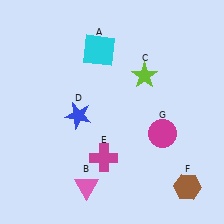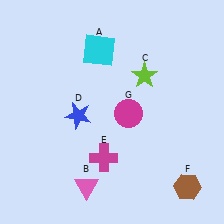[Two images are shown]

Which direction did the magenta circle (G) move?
The magenta circle (G) moved left.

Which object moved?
The magenta circle (G) moved left.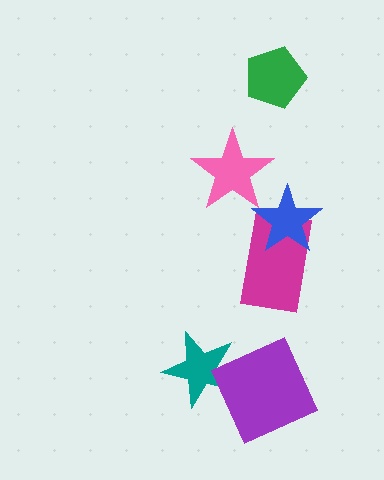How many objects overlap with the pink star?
1 object overlaps with the pink star.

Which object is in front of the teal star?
The purple square is in front of the teal star.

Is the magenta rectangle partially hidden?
Yes, it is partially covered by another shape.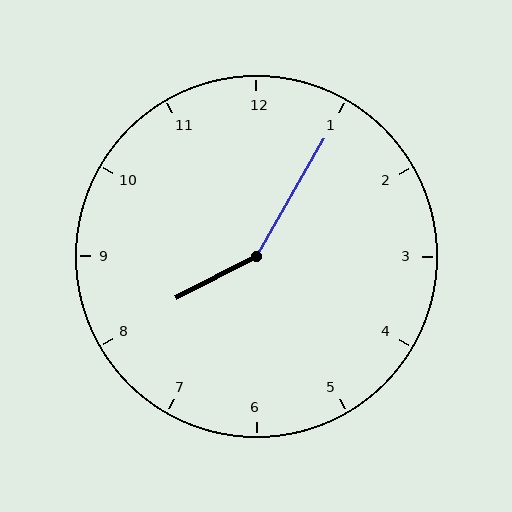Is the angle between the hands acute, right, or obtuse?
It is obtuse.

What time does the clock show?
8:05.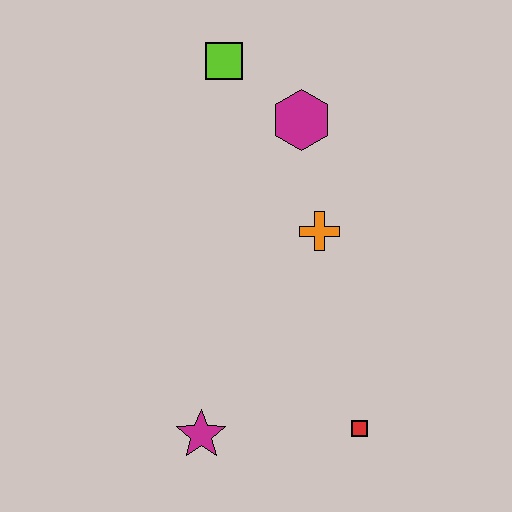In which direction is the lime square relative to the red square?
The lime square is above the red square.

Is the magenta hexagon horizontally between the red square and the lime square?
Yes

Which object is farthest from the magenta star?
The lime square is farthest from the magenta star.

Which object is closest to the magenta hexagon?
The lime square is closest to the magenta hexagon.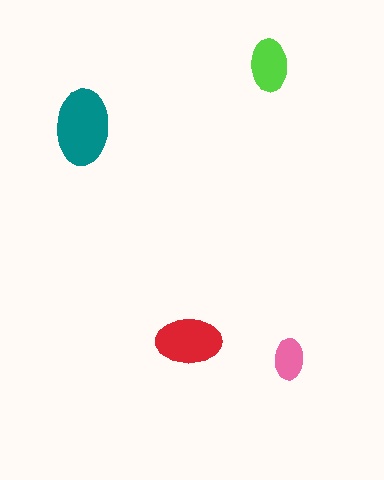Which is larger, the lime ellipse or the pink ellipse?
The lime one.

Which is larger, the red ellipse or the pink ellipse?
The red one.